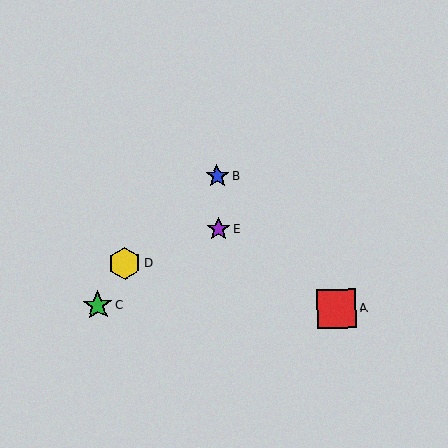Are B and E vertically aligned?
Yes, both are at x≈217.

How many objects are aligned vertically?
2 objects (B, E) are aligned vertically.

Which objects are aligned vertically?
Objects B, E are aligned vertically.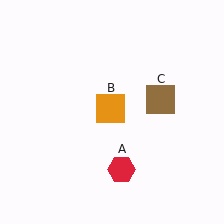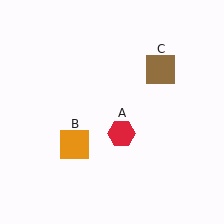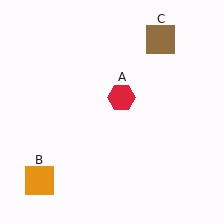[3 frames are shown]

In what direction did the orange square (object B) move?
The orange square (object B) moved down and to the left.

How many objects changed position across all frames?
3 objects changed position: red hexagon (object A), orange square (object B), brown square (object C).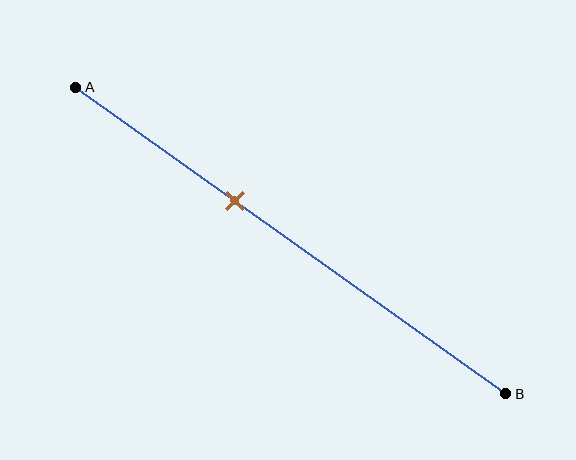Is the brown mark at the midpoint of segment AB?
No, the mark is at about 35% from A, not at the 50% midpoint.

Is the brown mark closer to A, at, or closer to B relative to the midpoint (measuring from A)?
The brown mark is closer to point A than the midpoint of segment AB.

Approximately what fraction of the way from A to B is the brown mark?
The brown mark is approximately 35% of the way from A to B.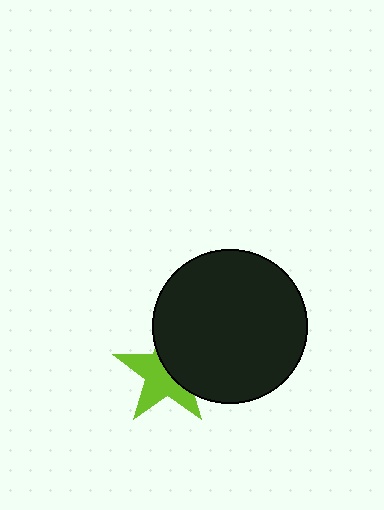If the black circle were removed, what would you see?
You would see the complete lime star.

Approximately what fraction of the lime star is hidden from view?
Roughly 45% of the lime star is hidden behind the black circle.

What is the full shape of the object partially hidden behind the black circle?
The partially hidden object is a lime star.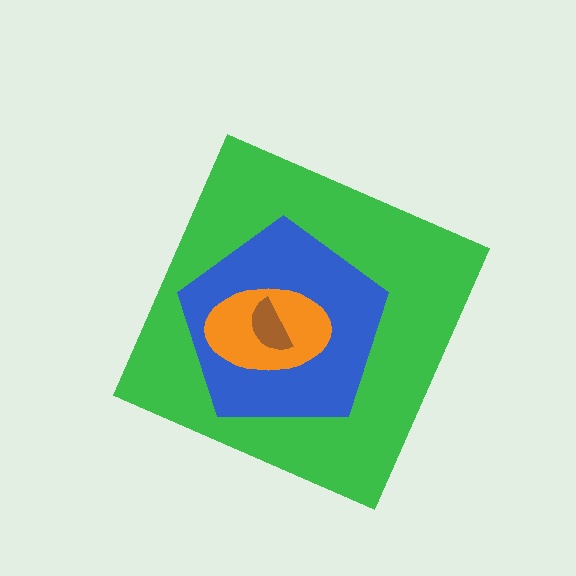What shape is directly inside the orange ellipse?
The brown semicircle.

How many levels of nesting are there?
4.